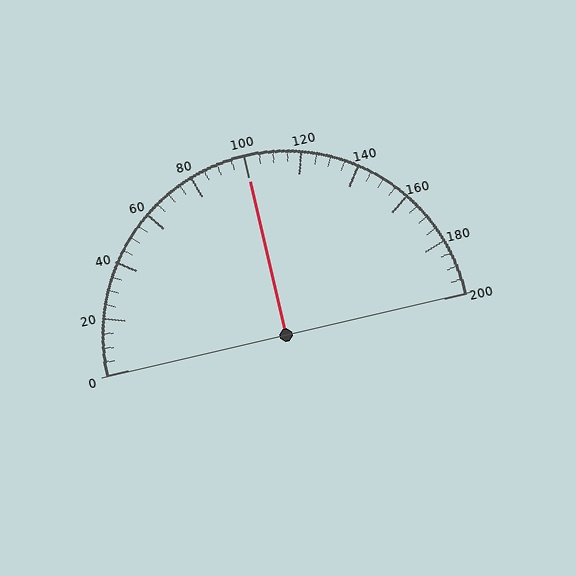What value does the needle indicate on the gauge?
The needle indicates approximately 100.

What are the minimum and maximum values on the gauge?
The gauge ranges from 0 to 200.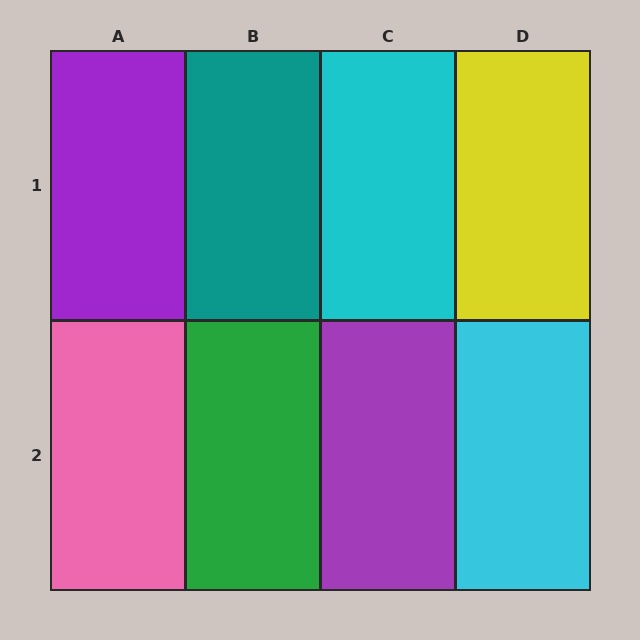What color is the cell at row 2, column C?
Purple.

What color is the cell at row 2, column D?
Cyan.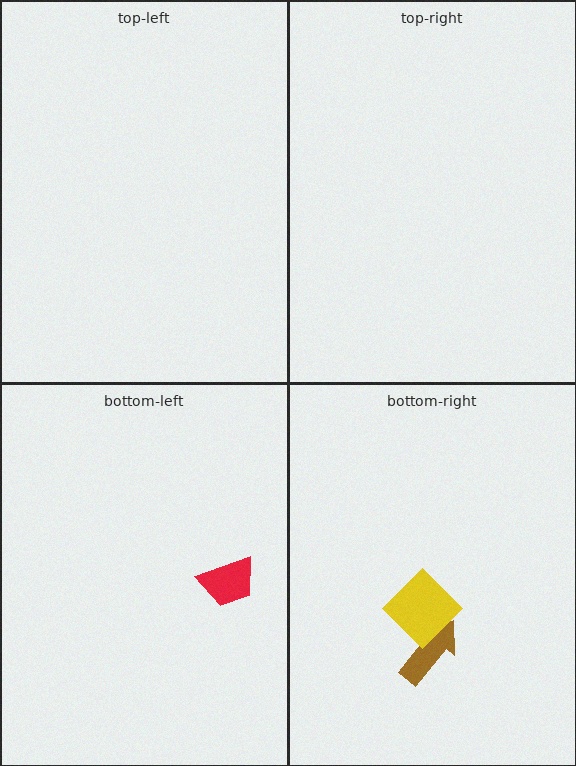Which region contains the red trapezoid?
The bottom-left region.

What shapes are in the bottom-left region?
The red trapezoid.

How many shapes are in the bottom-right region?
2.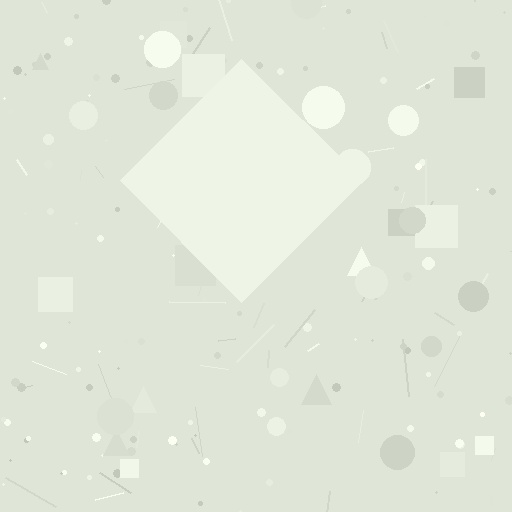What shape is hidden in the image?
A diamond is hidden in the image.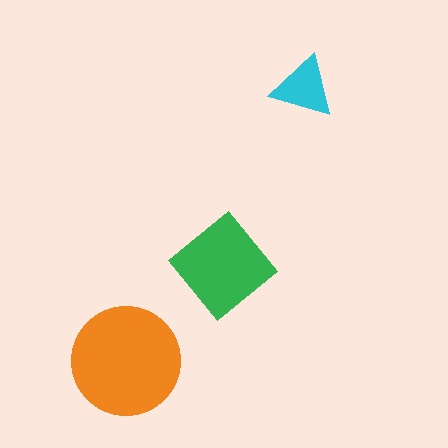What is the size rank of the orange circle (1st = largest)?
1st.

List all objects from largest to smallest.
The orange circle, the green diamond, the cyan triangle.